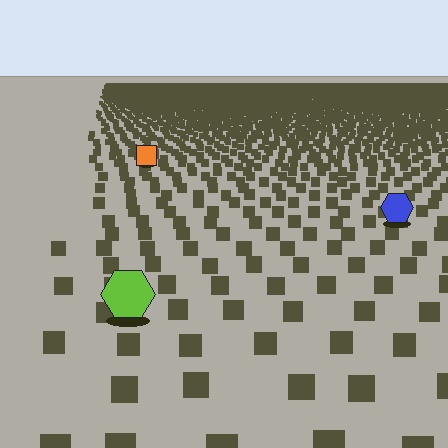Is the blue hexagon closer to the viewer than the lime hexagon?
No. The lime hexagon is closer — you can tell from the texture gradient: the ground texture is coarser near it.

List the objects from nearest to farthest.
From nearest to farthest: the lime hexagon, the blue hexagon, the orange square.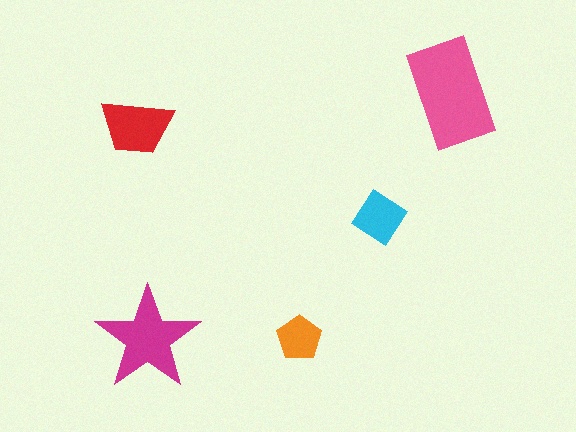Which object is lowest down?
The magenta star is bottommost.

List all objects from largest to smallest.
The pink rectangle, the magenta star, the red trapezoid, the cyan diamond, the orange pentagon.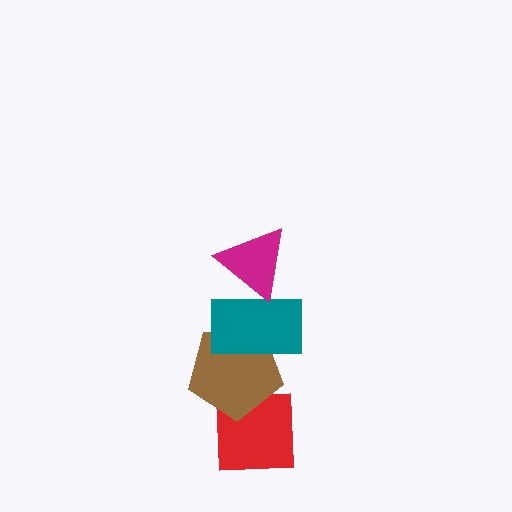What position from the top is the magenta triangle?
The magenta triangle is 1st from the top.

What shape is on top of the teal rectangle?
The magenta triangle is on top of the teal rectangle.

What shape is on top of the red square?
The brown pentagon is on top of the red square.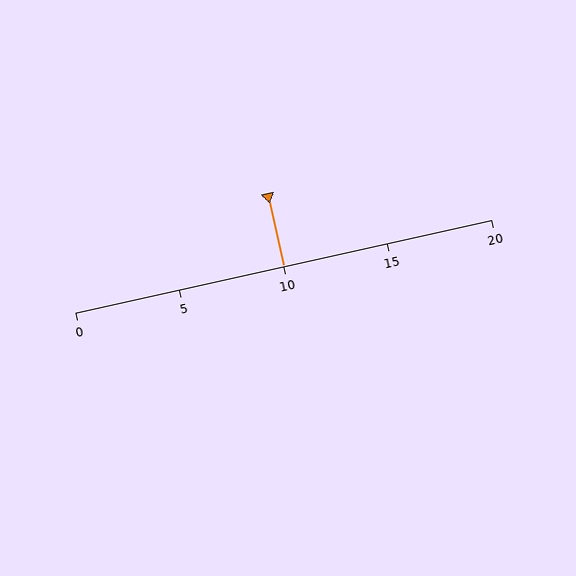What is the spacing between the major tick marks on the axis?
The major ticks are spaced 5 apart.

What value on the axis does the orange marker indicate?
The marker indicates approximately 10.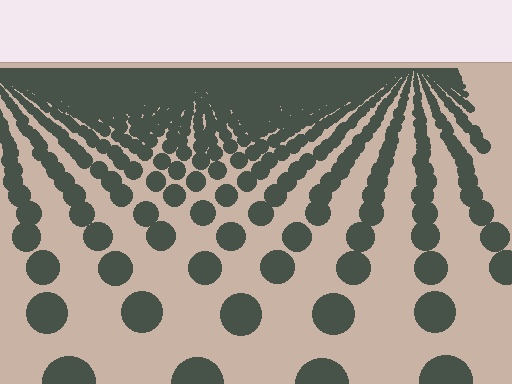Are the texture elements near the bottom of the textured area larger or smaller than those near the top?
Larger. Near the bottom, elements are closer to the viewer and appear at a bigger on-screen size.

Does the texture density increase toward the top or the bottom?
Density increases toward the top.